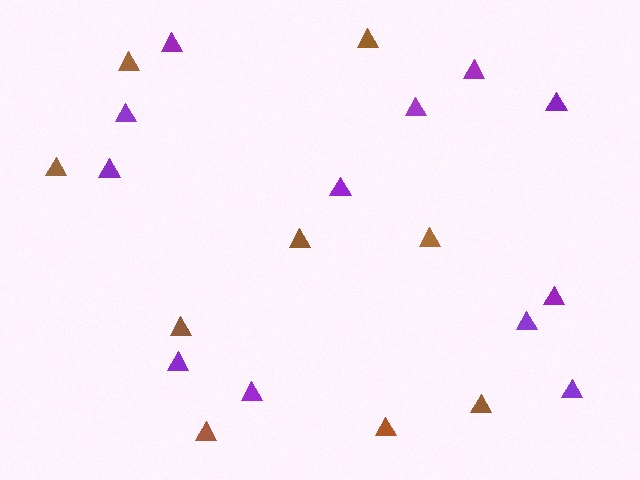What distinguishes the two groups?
There are 2 groups: one group of brown triangles (9) and one group of purple triangles (12).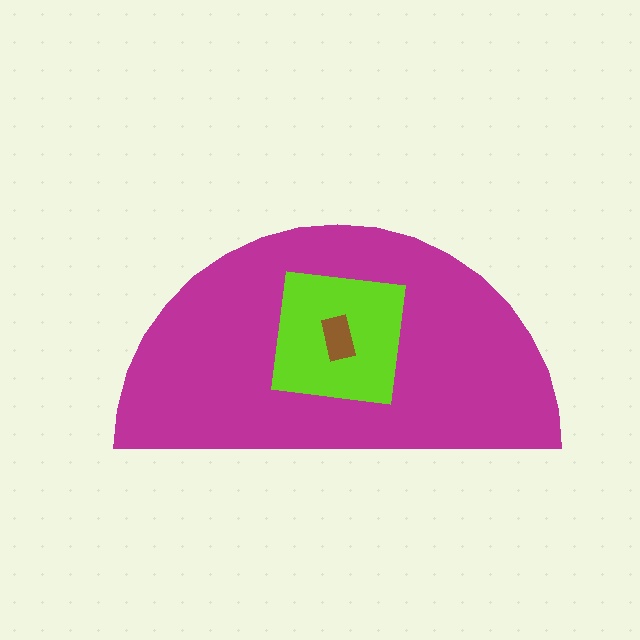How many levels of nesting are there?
3.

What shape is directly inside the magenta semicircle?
The lime square.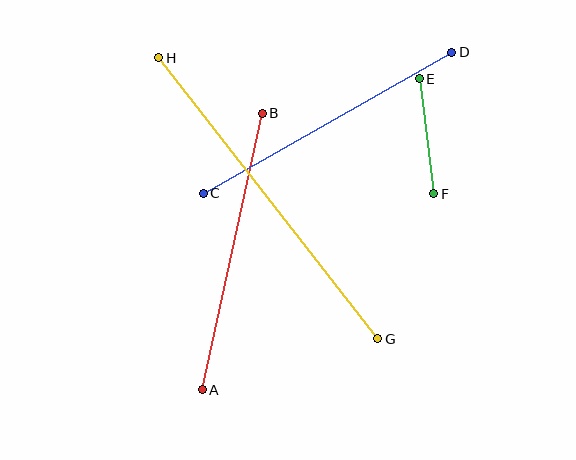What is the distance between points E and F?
The distance is approximately 116 pixels.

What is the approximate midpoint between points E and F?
The midpoint is at approximately (426, 136) pixels.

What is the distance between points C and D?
The distance is approximately 286 pixels.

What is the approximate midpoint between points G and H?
The midpoint is at approximately (268, 198) pixels.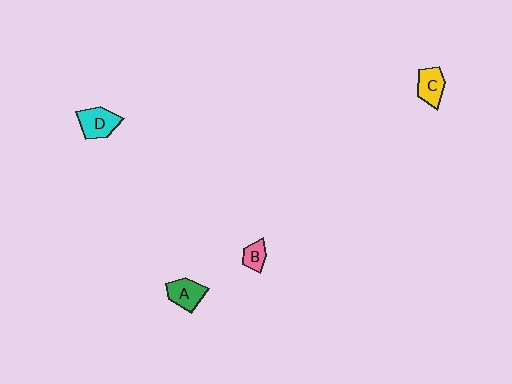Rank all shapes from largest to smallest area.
From largest to smallest: D (cyan), A (green), C (yellow), B (pink).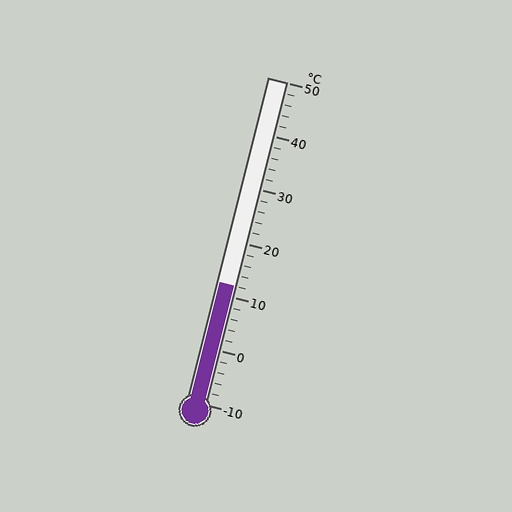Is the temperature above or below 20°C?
The temperature is below 20°C.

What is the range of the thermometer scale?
The thermometer scale ranges from -10°C to 50°C.